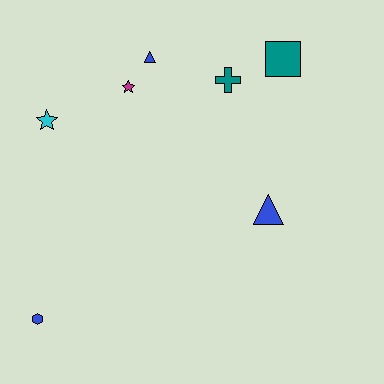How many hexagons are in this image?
There is 1 hexagon.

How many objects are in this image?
There are 7 objects.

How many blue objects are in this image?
There are 3 blue objects.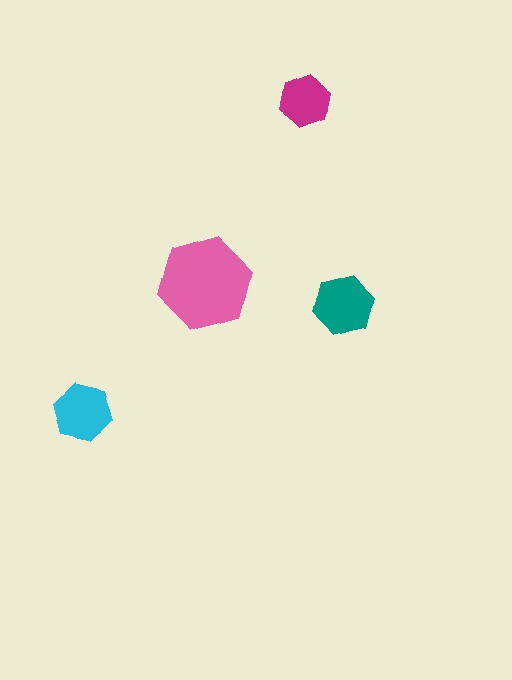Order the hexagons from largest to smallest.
the pink one, the teal one, the cyan one, the magenta one.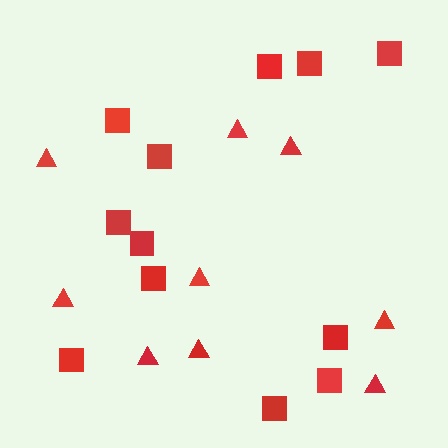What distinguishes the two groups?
There are 2 groups: one group of triangles (9) and one group of squares (12).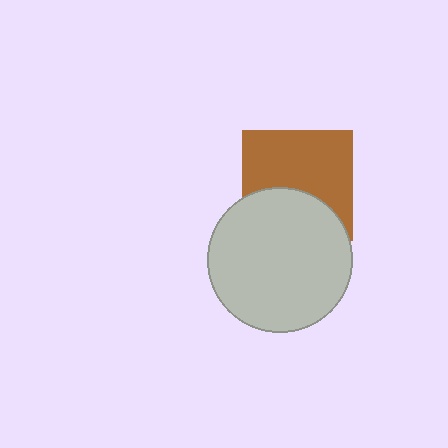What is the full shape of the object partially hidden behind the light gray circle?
The partially hidden object is a brown square.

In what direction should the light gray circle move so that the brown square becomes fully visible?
The light gray circle should move down. That is the shortest direction to clear the overlap and leave the brown square fully visible.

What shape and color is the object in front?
The object in front is a light gray circle.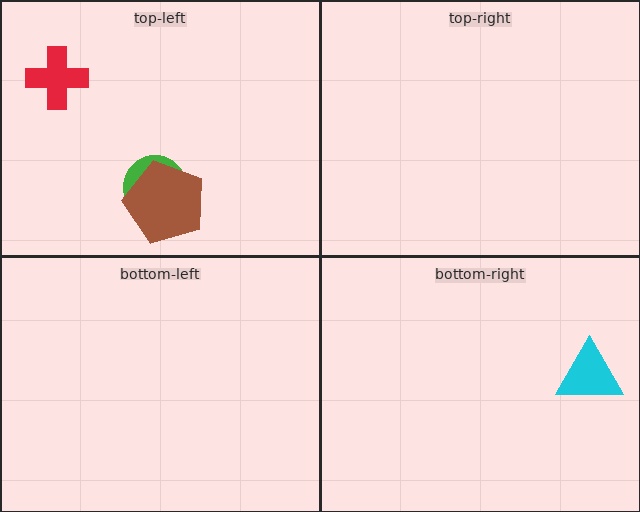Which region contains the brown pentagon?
The top-left region.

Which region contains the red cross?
The top-left region.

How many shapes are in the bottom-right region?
1.